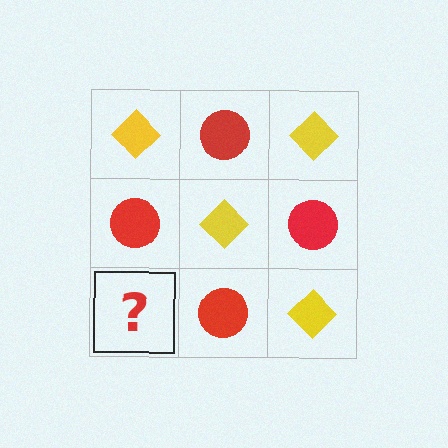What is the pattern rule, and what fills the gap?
The rule is that it alternates yellow diamond and red circle in a checkerboard pattern. The gap should be filled with a yellow diamond.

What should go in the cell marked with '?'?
The missing cell should contain a yellow diamond.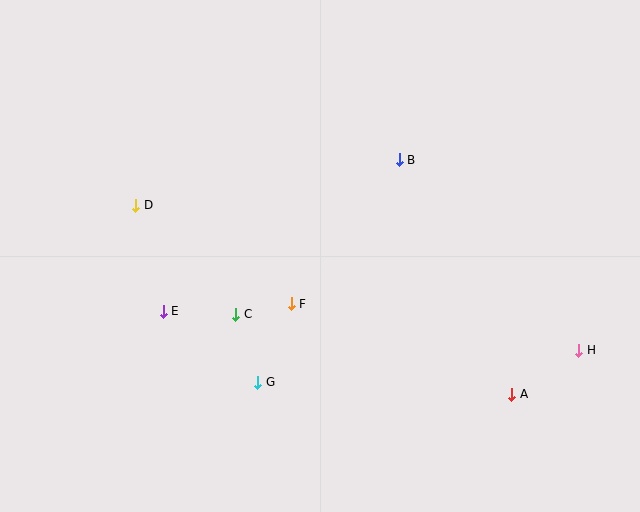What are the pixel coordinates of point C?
Point C is at (236, 314).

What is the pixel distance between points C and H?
The distance between C and H is 345 pixels.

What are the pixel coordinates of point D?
Point D is at (136, 205).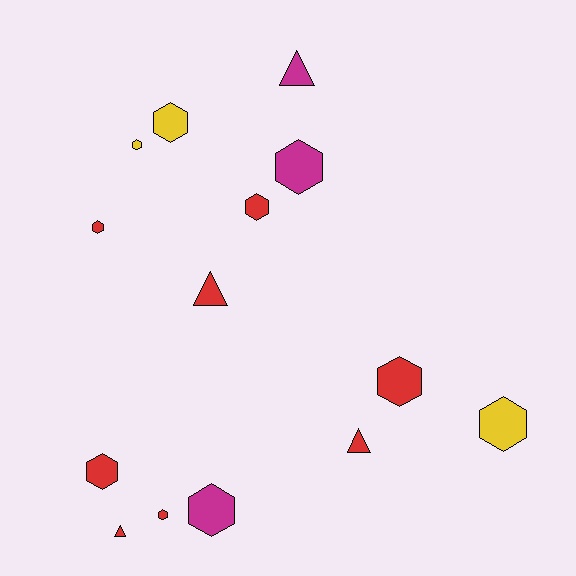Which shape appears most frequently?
Hexagon, with 10 objects.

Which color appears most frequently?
Red, with 8 objects.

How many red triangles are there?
There are 3 red triangles.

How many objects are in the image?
There are 14 objects.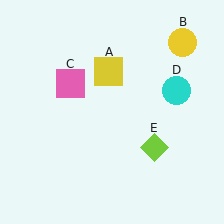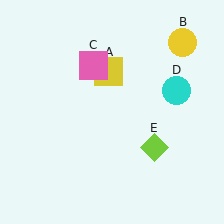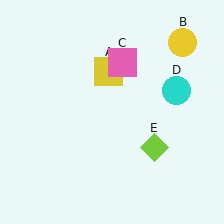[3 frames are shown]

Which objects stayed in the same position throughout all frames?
Yellow square (object A) and yellow circle (object B) and cyan circle (object D) and lime diamond (object E) remained stationary.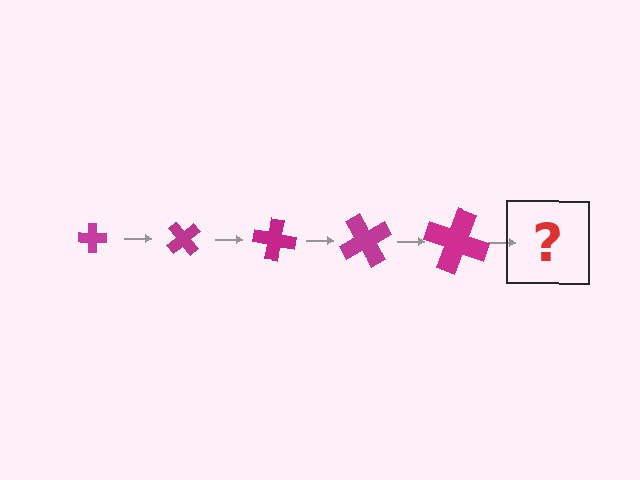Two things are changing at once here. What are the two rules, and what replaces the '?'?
The two rules are that the cross grows larger each step and it rotates 50 degrees each step. The '?' should be a cross, larger than the previous one and rotated 250 degrees from the start.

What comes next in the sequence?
The next element should be a cross, larger than the previous one and rotated 250 degrees from the start.